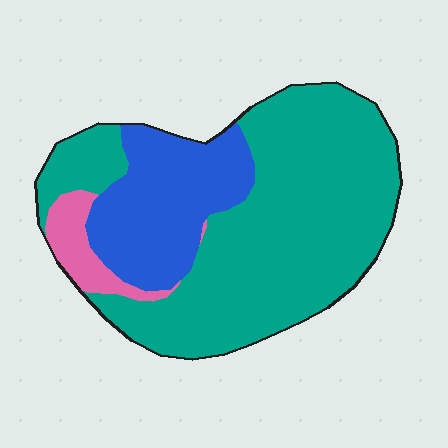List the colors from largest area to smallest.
From largest to smallest: teal, blue, pink.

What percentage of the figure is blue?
Blue takes up between a sixth and a third of the figure.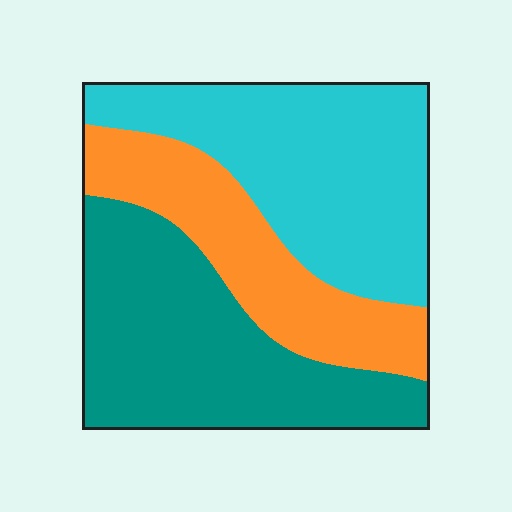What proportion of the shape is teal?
Teal takes up about three eighths (3/8) of the shape.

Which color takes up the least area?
Orange, at roughly 25%.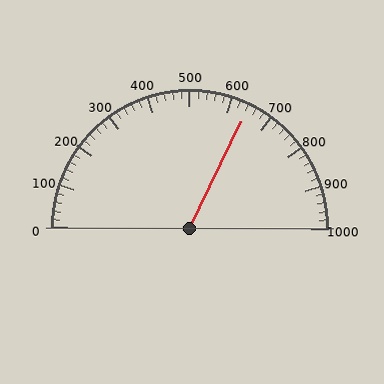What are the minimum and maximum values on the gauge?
The gauge ranges from 0 to 1000.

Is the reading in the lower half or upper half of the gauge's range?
The reading is in the upper half of the range (0 to 1000).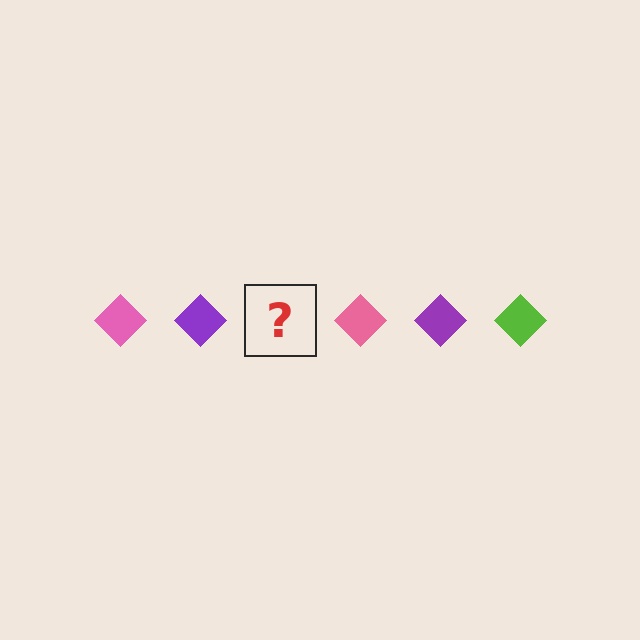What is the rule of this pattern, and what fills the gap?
The rule is that the pattern cycles through pink, purple, lime diamonds. The gap should be filled with a lime diamond.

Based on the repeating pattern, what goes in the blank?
The blank should be a lime diamond.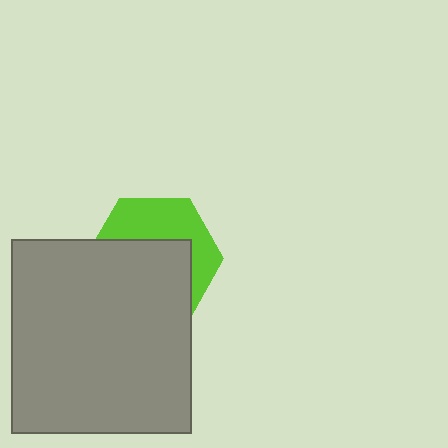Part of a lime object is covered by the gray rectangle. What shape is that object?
It is a hexagon.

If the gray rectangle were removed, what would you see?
You would see the complete lime hexagon.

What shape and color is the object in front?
The object in front is a gray rectangle.